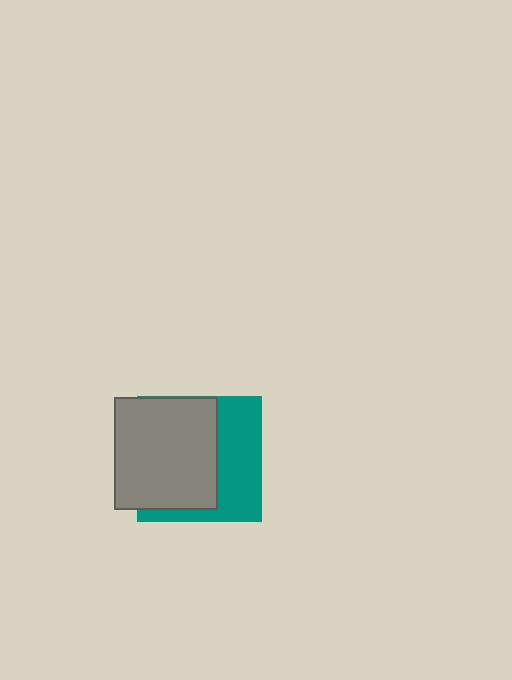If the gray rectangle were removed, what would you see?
You would see the complete teal square.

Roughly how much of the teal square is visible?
A small part of it is visible (roughly 43%).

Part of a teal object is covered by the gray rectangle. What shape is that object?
It is a square.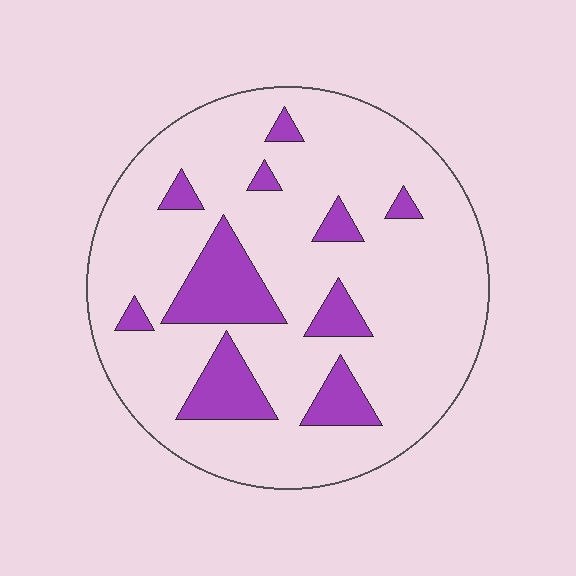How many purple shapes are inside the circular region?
10.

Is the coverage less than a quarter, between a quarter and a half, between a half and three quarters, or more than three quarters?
Less than a quarter.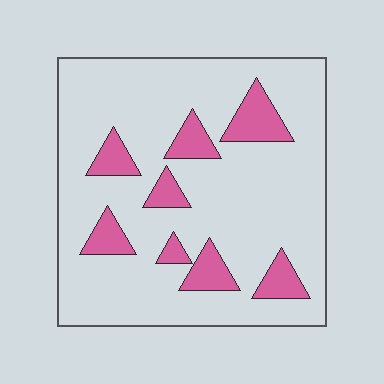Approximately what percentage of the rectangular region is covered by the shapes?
Approximately 15%.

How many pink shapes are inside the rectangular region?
8.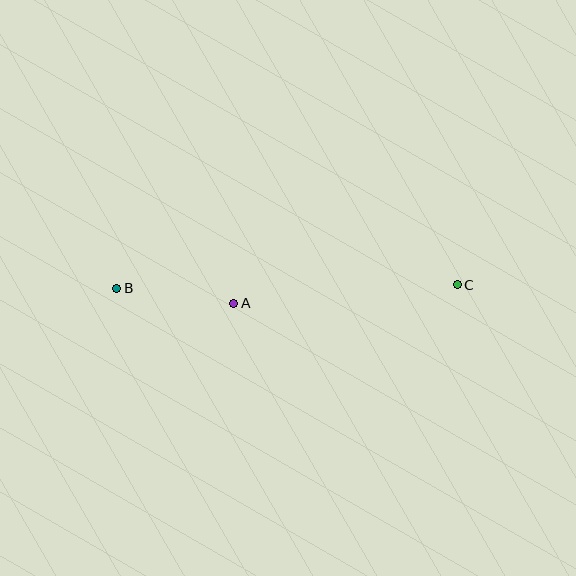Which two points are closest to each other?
Points A and B are closest to each other.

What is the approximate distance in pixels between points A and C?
The distance between A and C is approximately 225 pixels.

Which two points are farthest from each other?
Points B and C are farthest from each other.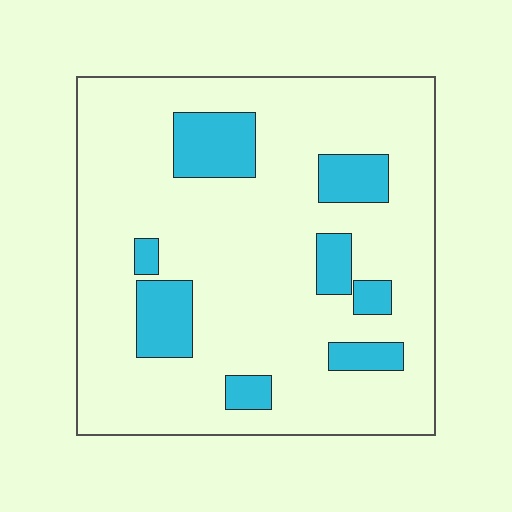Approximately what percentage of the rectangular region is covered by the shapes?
Approximately 15%.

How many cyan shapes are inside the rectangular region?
8.